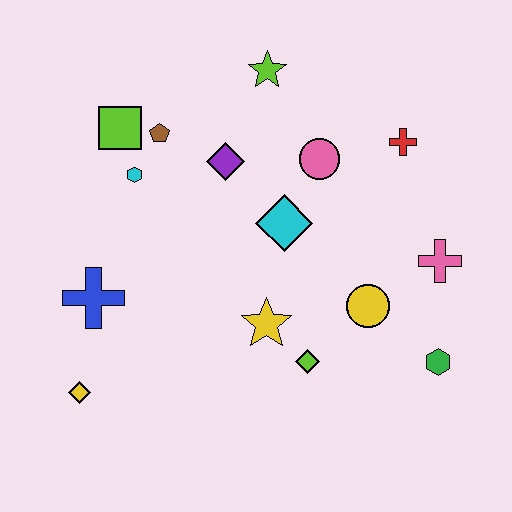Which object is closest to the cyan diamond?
The pink circle is closest to the cyan diamond.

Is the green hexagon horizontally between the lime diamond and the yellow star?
No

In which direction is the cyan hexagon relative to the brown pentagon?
The cyan hexagon is below the brown pentagon.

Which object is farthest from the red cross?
The yellow diamond is farthest from the red cross.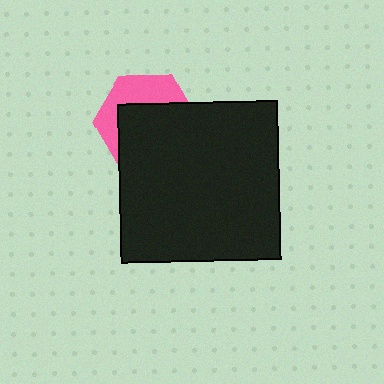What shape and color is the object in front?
The object in front is a black rectangle.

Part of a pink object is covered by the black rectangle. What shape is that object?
It is a hexagon.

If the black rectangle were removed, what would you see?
You would see the complete pink hexagon.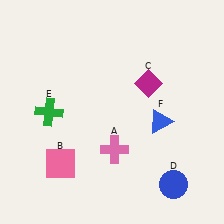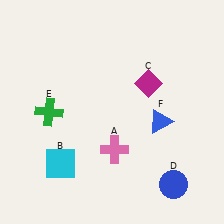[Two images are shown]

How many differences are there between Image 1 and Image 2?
There is 1 difference between the two images.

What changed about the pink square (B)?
In Image 1, B is pink. In Image 2, it changed to cyan.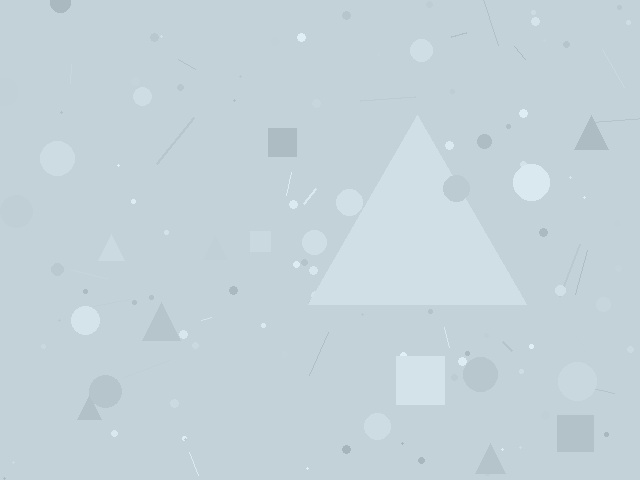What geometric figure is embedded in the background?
A triangle is embedded in the background.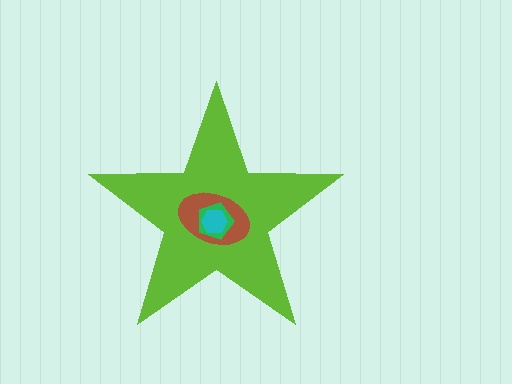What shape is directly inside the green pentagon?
The cyan hexagon.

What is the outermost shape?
The lime star.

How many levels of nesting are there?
4.